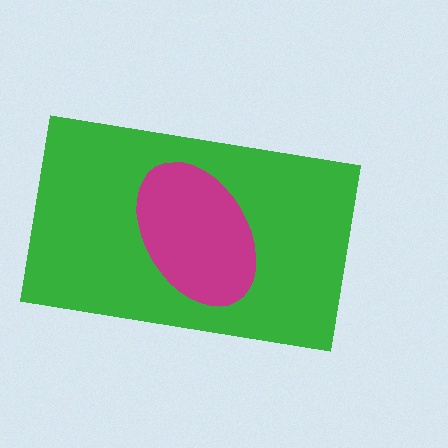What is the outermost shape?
The green rectangle.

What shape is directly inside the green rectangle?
The magenta ellipse.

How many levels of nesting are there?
2.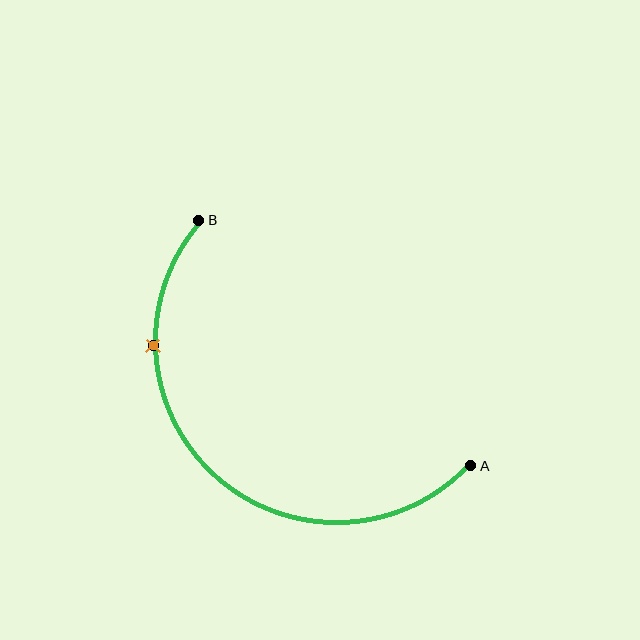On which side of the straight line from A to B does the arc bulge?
The arc bulges below and to the left of the straight line connecting A and B.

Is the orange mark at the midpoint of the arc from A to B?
No. The orange mark lies on the arc but is closer to endpoint B. The arc midpoint would be at the point on the curve equidistant along the arc from both A and B.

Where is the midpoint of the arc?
The arc midpoint is the point on the curve farthest from the straight line joining A and B. It sits below and to the left of that line.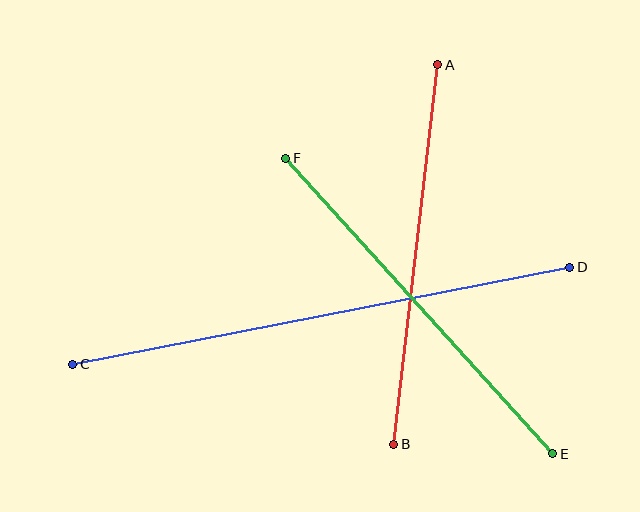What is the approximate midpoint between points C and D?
The midpoint is at approximately (321, 316) pixels.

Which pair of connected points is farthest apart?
Points C and D are farthest apart.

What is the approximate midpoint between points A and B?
The midpoint is at approximately (416, 254) pixels.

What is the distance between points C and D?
The distance is approximately 506 pixels.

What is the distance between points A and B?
The distance is approximately 382 pixels.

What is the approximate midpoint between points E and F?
The midpoint is at approximately (419, 306) pixels.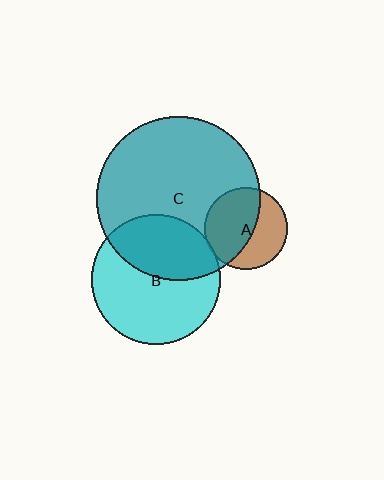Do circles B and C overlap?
Yes.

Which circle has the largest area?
Circle C (teal).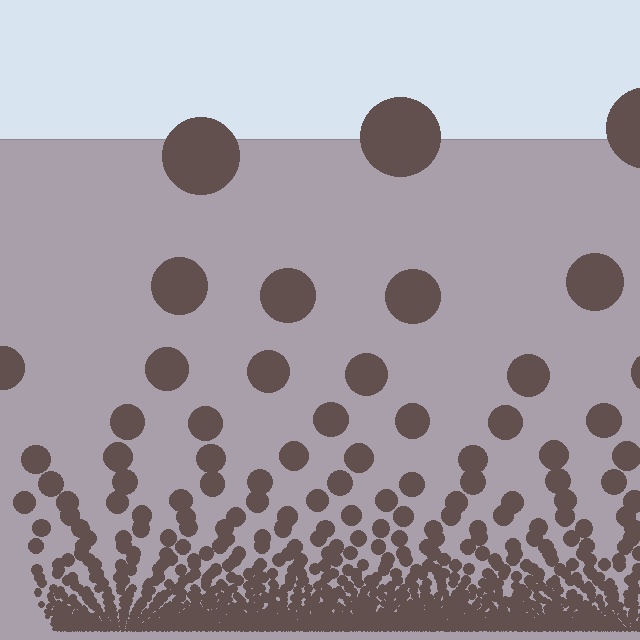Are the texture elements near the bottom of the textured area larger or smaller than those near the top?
Smaller. The gradient is inverted — elements near the bottom are smaller and denser.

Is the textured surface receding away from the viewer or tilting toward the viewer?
The surface appears to tilt toward the viewer. Texture elements get larger and sparser toward the top.